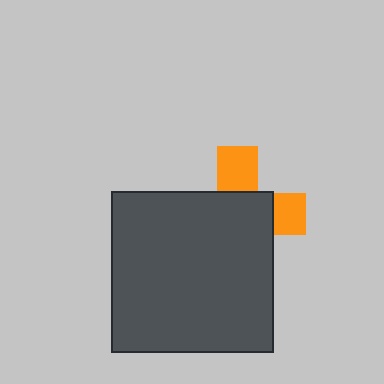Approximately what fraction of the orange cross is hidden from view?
Roughly 66% of the orange cross is hidden behind the dark gray square.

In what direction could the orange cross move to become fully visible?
The orange cross could move toward the upper-right. That would shift it out from behind the dark gray square entirely.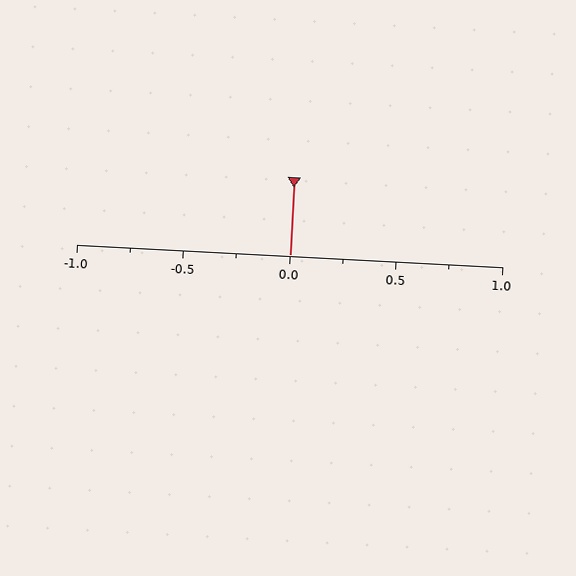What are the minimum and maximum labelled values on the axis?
The axis runs from -1.0 to 1.0.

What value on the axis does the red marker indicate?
The marker indicates approximately 0.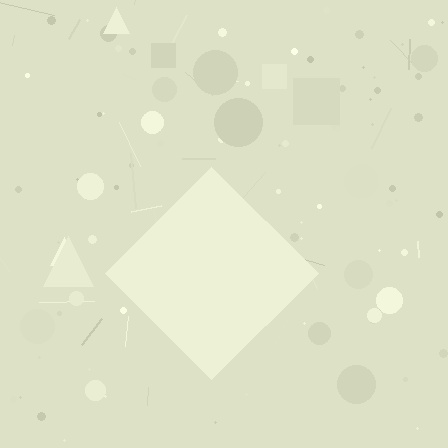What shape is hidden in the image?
A diamond is hidden in the image.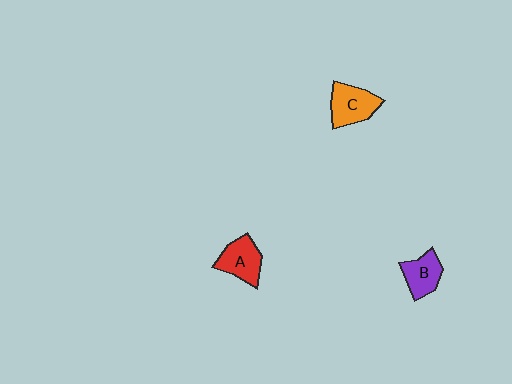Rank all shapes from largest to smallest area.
From largest to smallest: C (orange), A (red), B (purple).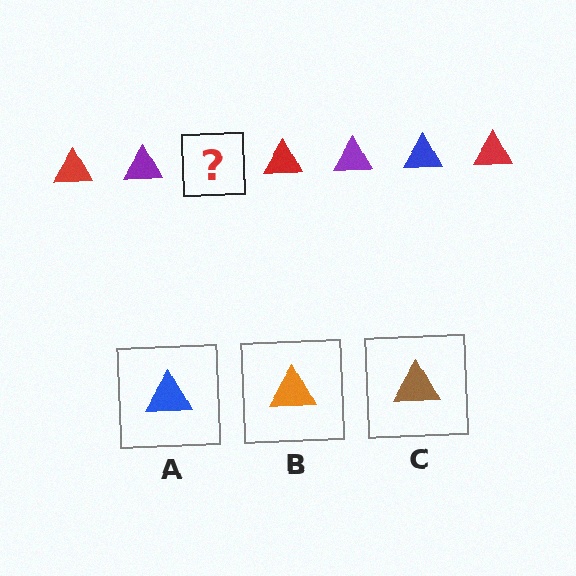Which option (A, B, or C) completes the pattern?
A.